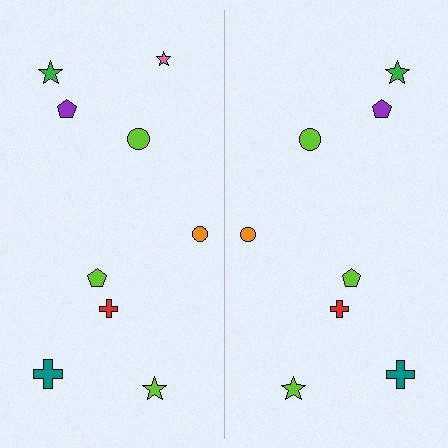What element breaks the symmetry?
A pink star is missing from the right side.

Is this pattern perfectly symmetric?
No, the pattern is not perfectly symmetric. A pink star is missing from the right side.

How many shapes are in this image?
There are 17 shapes in this image.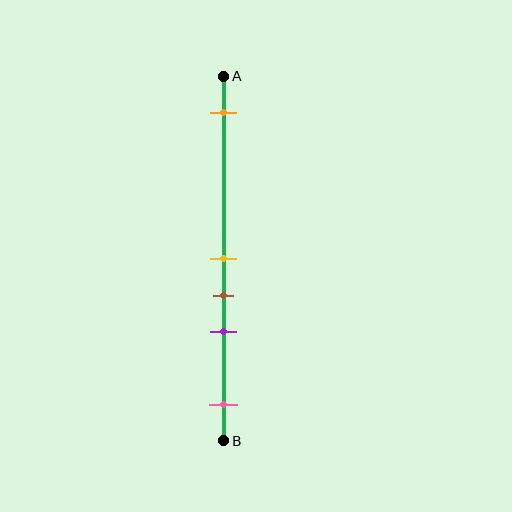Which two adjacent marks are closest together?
The yellow and brown marks are the closest adjacent pair.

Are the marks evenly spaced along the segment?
No, the marks are not evenly spaced.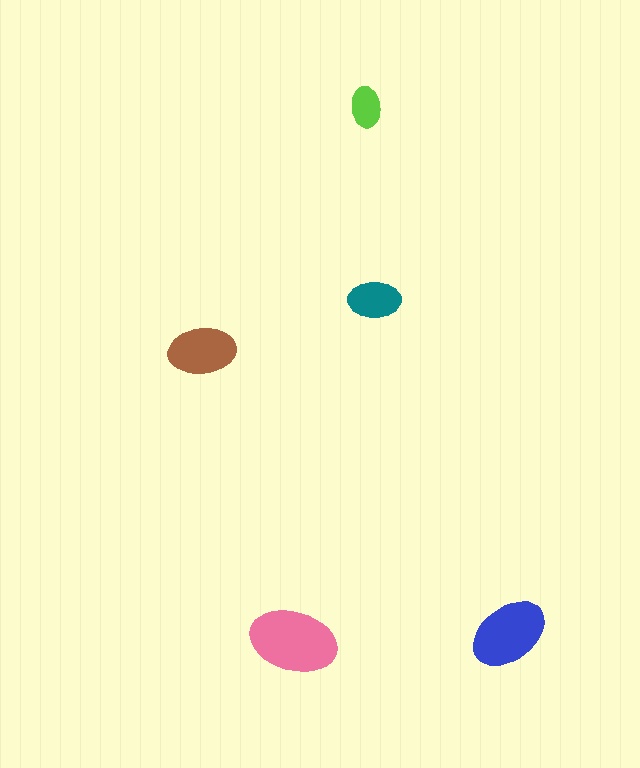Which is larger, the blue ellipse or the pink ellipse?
The pink one.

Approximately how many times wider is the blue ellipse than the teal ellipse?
About 1.5 times wider.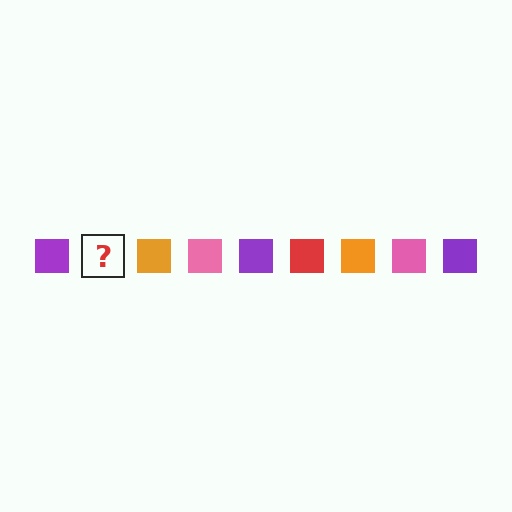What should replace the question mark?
The question mark should be replaced with a red square.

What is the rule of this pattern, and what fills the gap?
The rule is that the pattern cycles through purple, red, orange, pink squares. The gap should be filled with a red square.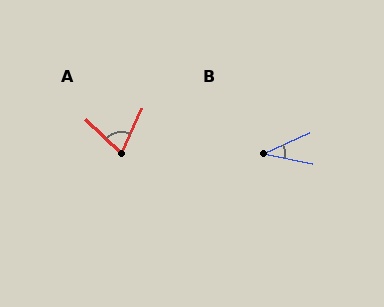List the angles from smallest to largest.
B (36°), A (71°).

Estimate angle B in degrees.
Approximately 36 degrees.